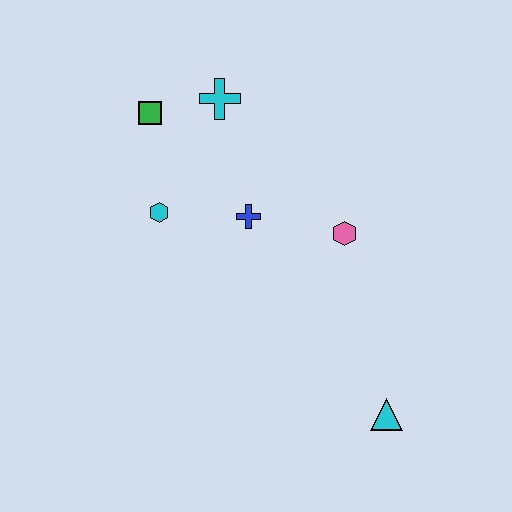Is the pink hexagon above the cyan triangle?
Yes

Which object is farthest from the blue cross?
The cyan triangle is farthest from the blue cross.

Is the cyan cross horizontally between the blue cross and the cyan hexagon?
Yes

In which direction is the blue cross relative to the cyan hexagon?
The blue cross is to the right of the cyan hexagon.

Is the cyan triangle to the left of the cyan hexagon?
No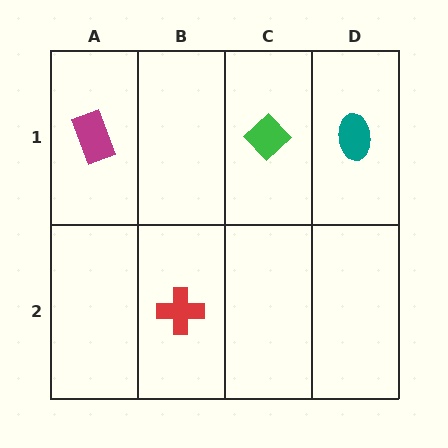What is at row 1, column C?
A green diamond.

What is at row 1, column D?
A teal ellipse.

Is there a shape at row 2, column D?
No, that cell is empty.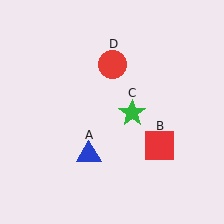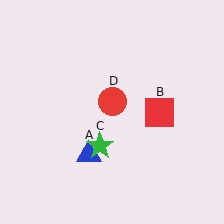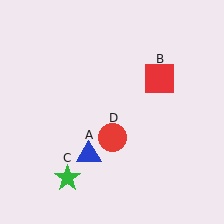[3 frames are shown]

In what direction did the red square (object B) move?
The red square (object B) moved up.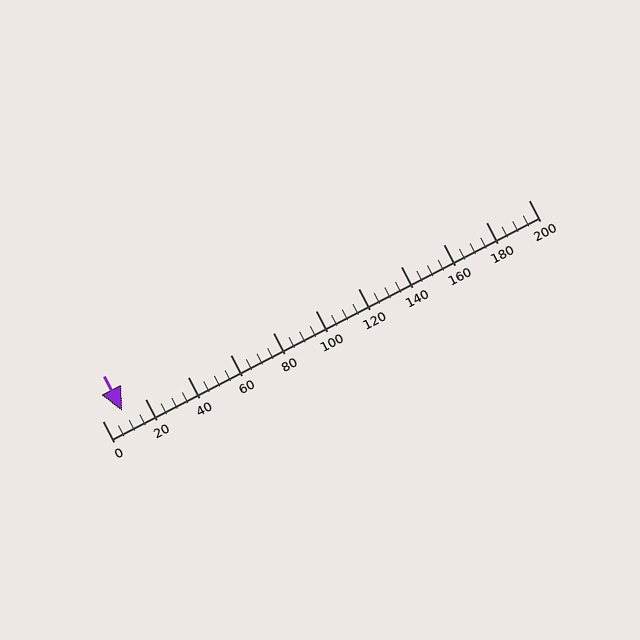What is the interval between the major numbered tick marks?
The major tick marks are spaced 20 units apart.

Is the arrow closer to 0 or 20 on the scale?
The arrow is closer to 0.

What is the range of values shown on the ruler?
The ruler shows values from 0 to 200.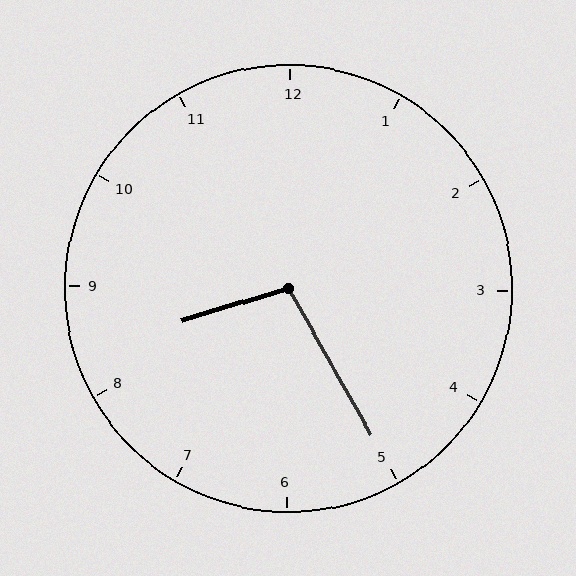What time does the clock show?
8:25.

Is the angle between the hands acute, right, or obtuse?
It is obtuse.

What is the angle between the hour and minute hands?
Approximately 102 degrees.